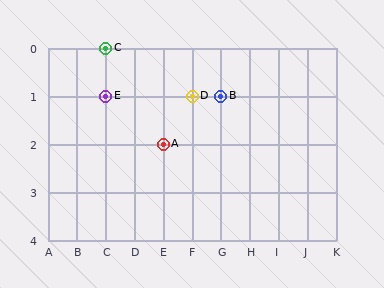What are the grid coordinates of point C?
Point C is at grid coordinates (C, 0).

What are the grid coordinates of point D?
Point D is at grid coordinates (F, 1).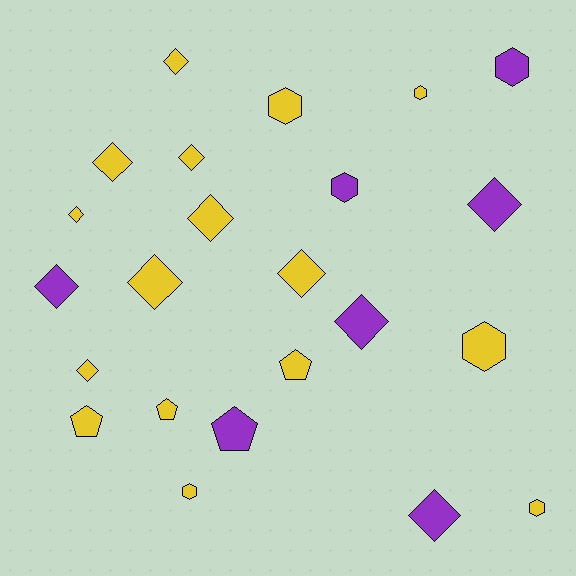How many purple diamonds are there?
There are 4 purple diamonds.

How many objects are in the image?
There are 23 objects.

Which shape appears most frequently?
Diamond, with 12 objects.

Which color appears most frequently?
Yellow, with 16 objects.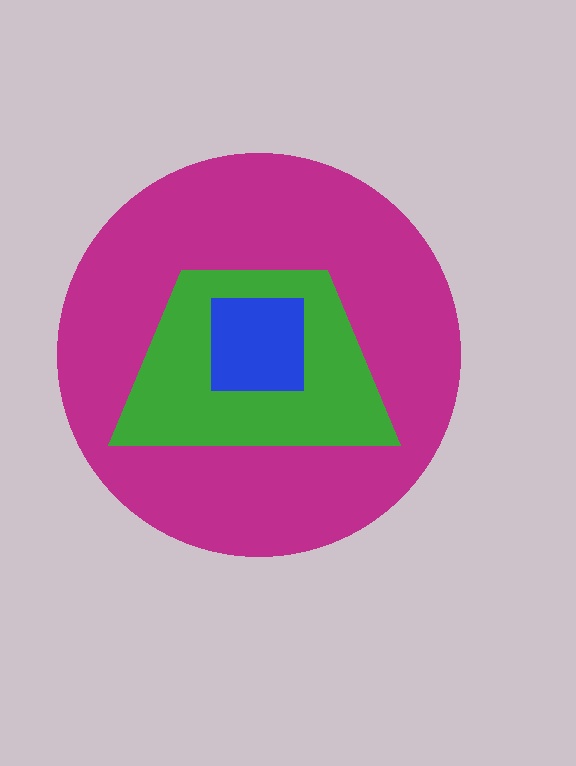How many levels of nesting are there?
3.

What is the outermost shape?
The magenta circle.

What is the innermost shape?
The blue square.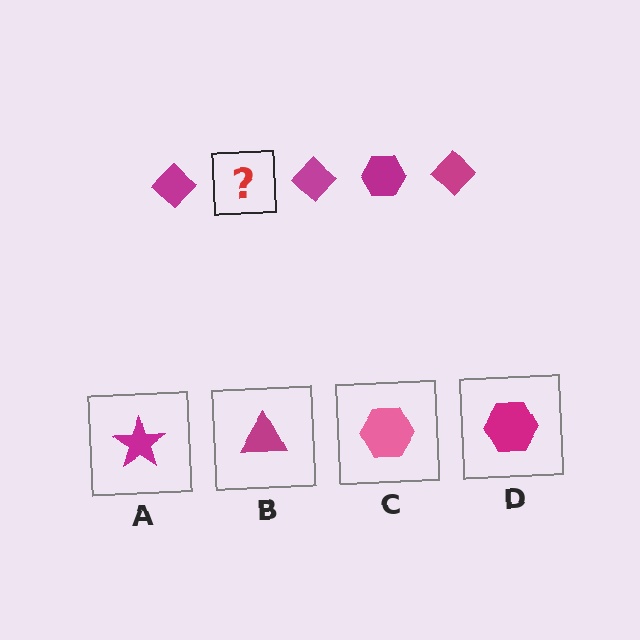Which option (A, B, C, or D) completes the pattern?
D.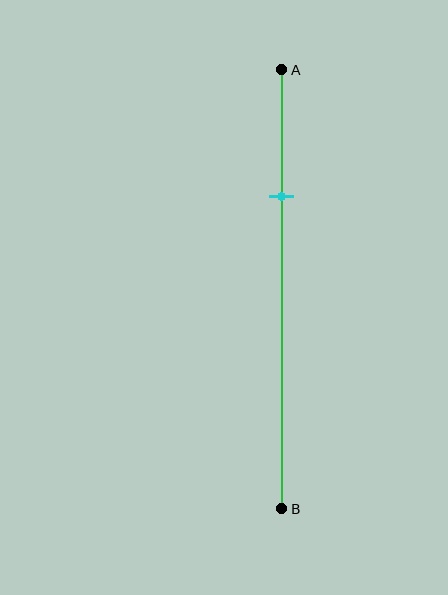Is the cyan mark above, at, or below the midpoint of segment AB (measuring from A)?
The cyan mark is above the midpoint of segment AB.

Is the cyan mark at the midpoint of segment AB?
No, the mark is at about 30% from A, not at the 50% midpoint.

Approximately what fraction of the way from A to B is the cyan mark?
The cyan mark is approximately 30% of the way from A to B.